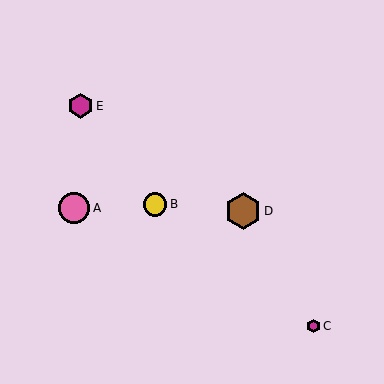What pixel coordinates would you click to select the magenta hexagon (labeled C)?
Click at (313, 326) to select the magenta hexagon C.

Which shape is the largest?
The brown hexagon (labeled D) is the largest.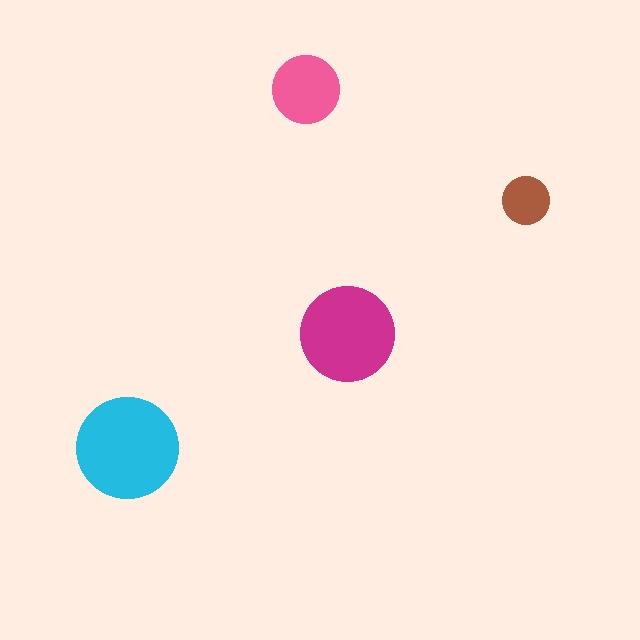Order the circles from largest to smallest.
the cyan one, the magenta one, the pink one, the brown one.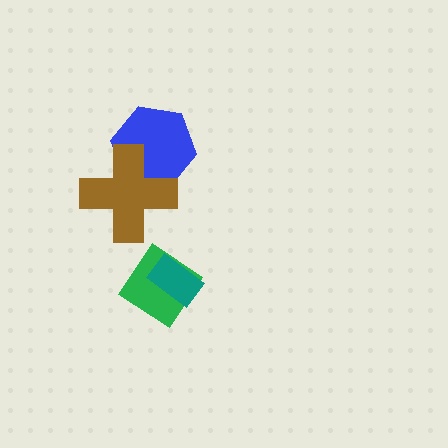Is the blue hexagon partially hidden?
Yes, it is partially covered by another shape.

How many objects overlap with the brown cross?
1 object overlaps with the brown cross.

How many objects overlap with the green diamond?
1 object overlaps with the green diamond.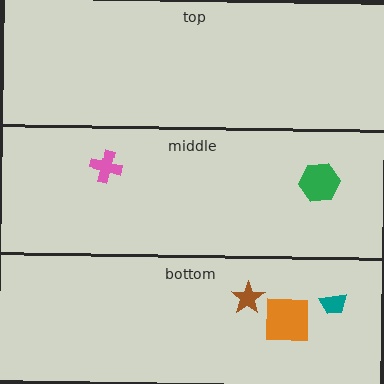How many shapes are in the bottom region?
3.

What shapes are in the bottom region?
The brown star, the teal trapezoid, the orange square.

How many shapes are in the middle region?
2.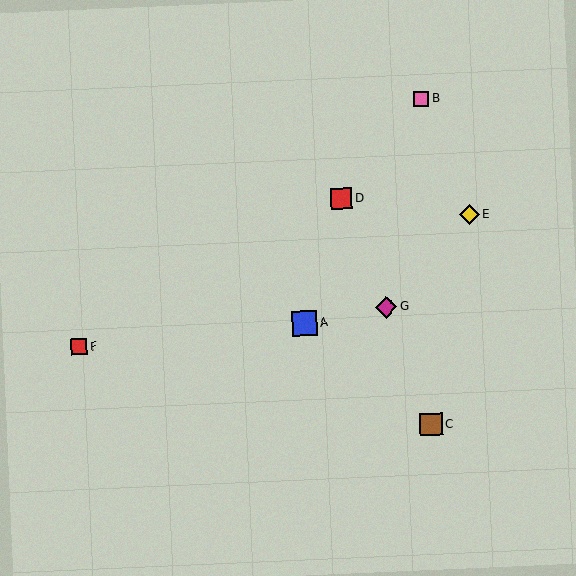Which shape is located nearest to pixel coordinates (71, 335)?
The red square (labeled F) at (79, 347) is nearest to that location.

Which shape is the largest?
The blue square (labeled A) is the largest.